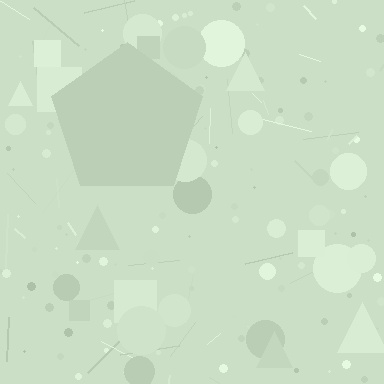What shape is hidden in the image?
A pentagon is hidden in the image.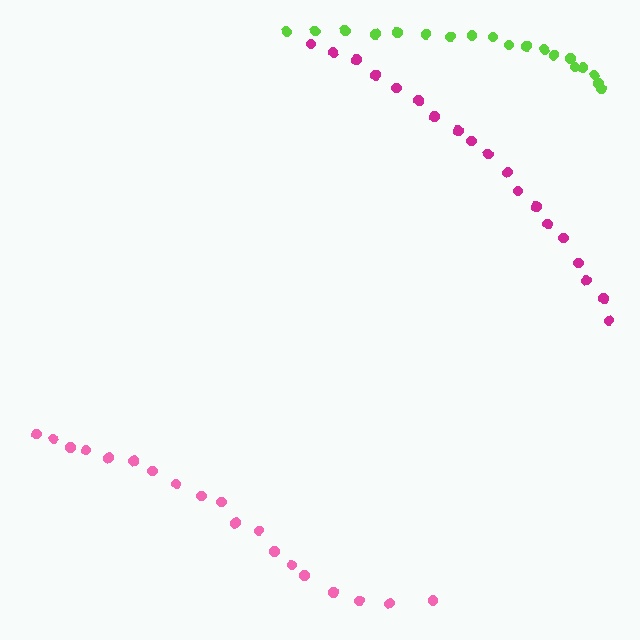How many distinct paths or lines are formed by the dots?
There are 3 distinct paths.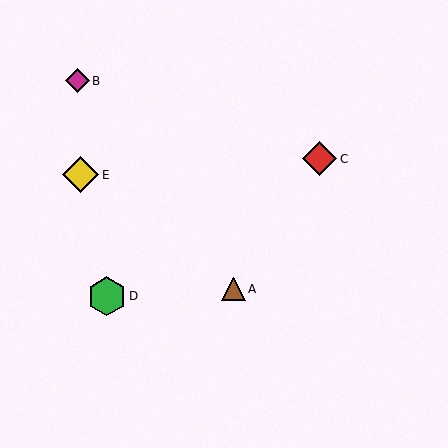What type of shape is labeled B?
Shape B is a magenta diamond.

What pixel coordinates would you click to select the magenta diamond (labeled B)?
Click at (77, 81) to select the magenta diamond B.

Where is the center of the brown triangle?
The center of the brown triangle is at (233, 289).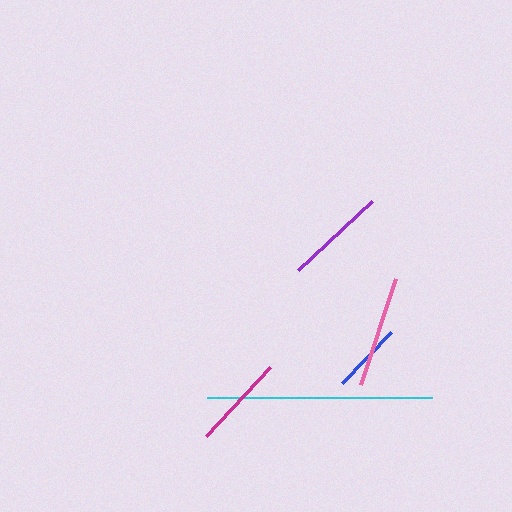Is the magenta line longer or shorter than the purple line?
The purple line is longer than the magenta line.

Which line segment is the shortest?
The blue line is the shortest at approximately 70 pixels.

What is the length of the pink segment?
The pink segment is approximately 111 pixels long.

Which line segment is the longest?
The cyan line is the longest at approximately 225 pixels.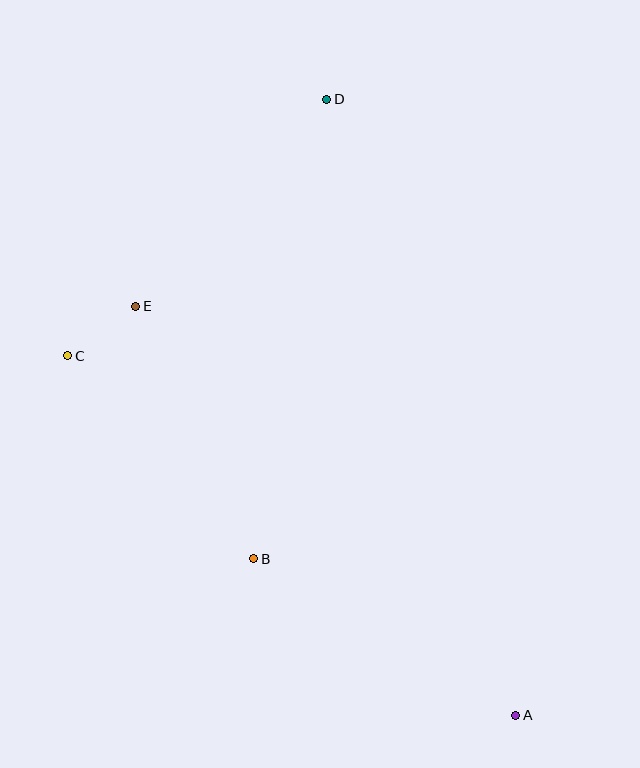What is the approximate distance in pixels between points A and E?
The distance between A and E is approximately 558 pixels.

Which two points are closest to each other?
Points C and E are closest to each other.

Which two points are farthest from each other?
Points A and D are farthest from each other.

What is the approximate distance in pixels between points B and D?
The distance between B and D is approximately 465 pixels.